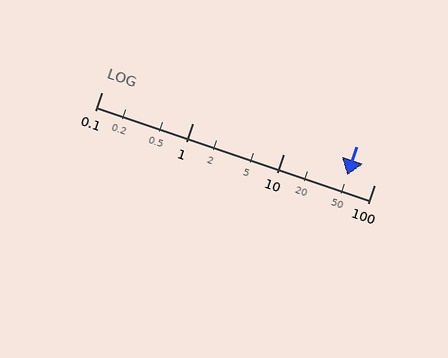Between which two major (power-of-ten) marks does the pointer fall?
The pointer is between 10 and 100.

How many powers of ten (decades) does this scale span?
The scale spans 3 decades, from 0.1 to 100.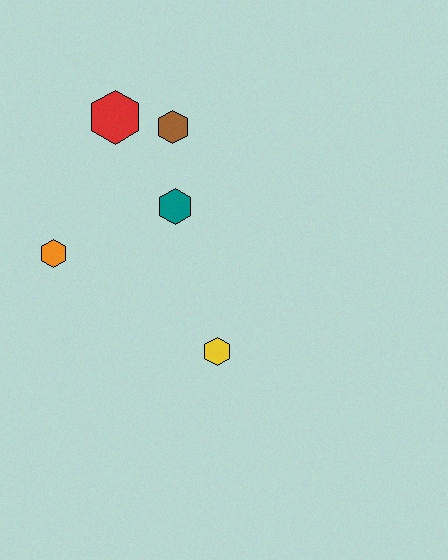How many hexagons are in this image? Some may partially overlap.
There are 5 hexagons.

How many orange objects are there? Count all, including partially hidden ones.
There is 1 orange object.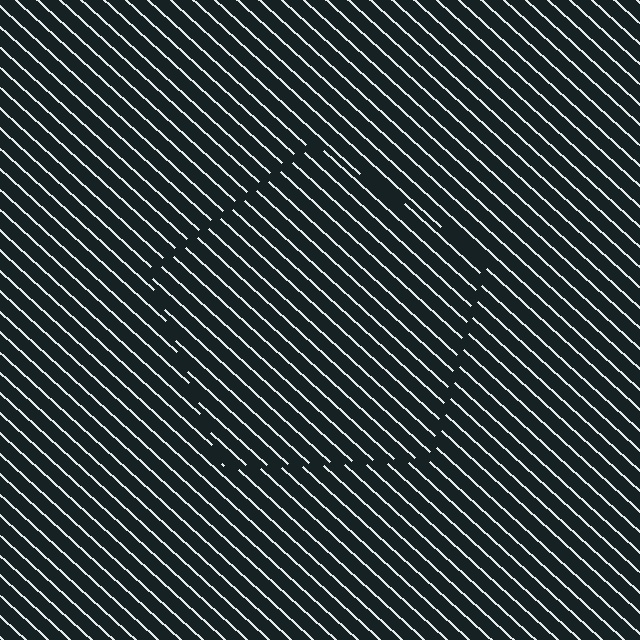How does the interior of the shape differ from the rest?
The interior of the shape contains the same grating, shifted by half a period — the contour is defined by the phase discontinuity where line-ends from the inner and outer gratings abut.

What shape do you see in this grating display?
An illusory pentagon. The interior of the shape contains the same grating, shifted by half a period — the contour is defined by the phase discontinuity where line-ends from the inner and outer gratings abut.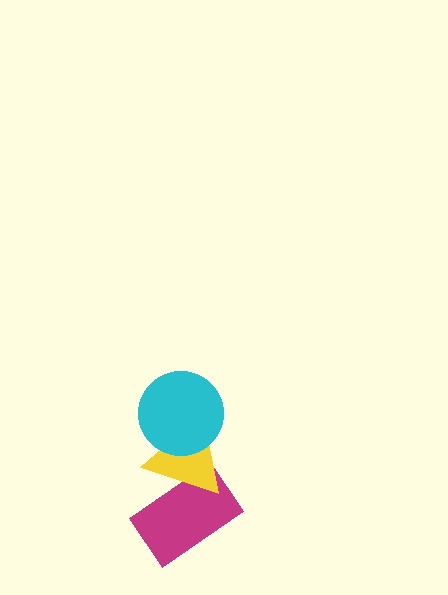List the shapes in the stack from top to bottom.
From top to bottom: the cyan circle, the yellow triangle, the magenta rectangle.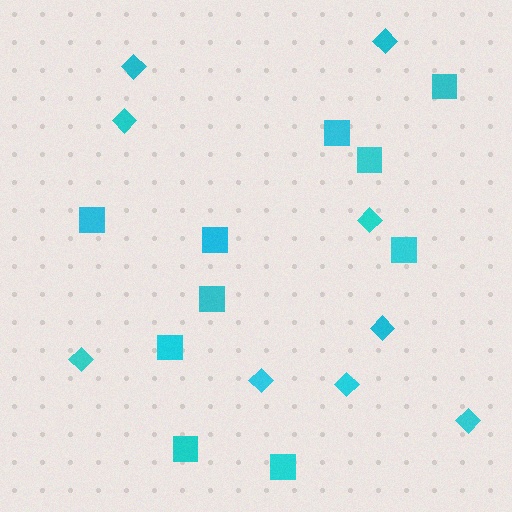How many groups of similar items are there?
There are 2 groups: one group of diamonds (9) and one group of squares (10).